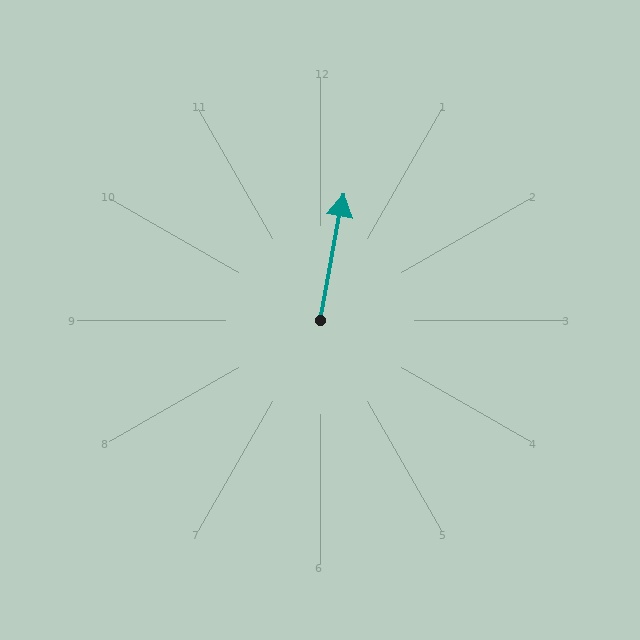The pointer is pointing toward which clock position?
Roughly 12 o'clock.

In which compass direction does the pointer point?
North.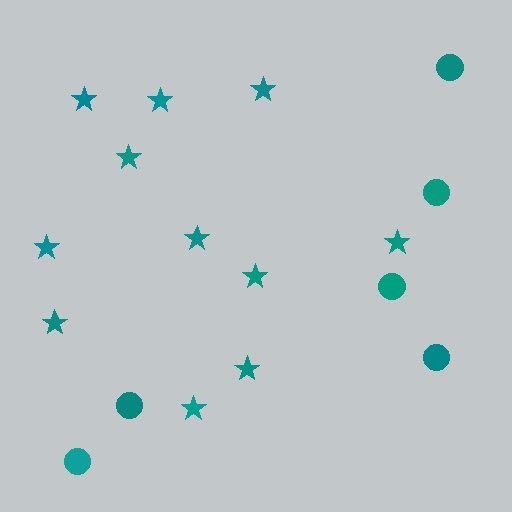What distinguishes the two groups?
There are 2 groups: one group of circles (6) and one group of stars (11).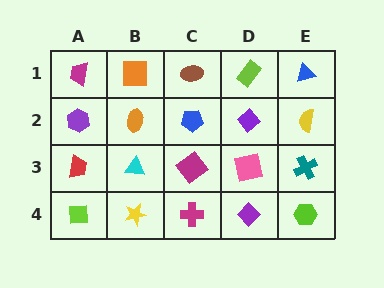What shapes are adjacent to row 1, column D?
A purple diamond (row 2, column D), a brown ellipse (row 1, column C), a blue triangle (row 1, column E).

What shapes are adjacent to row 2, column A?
A magenta trapezoid (row 1, column A), a red trapezoid (row 3, column A), an orange ellipse (row 2, column B).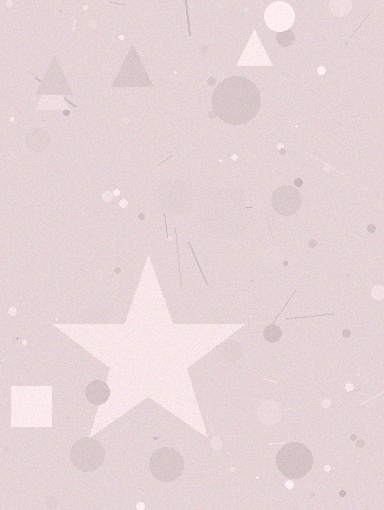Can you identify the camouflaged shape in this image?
The camouflaged shape is a star.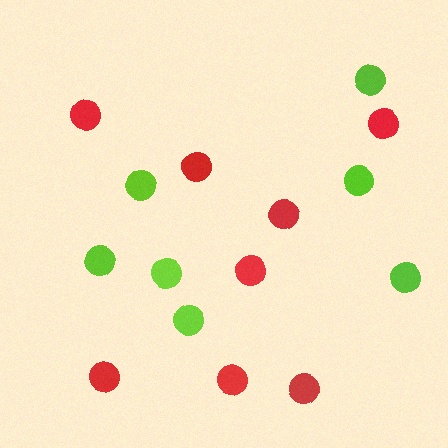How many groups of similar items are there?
There are 2 groups: one group of red circles (8) and one group of lime circles (7).